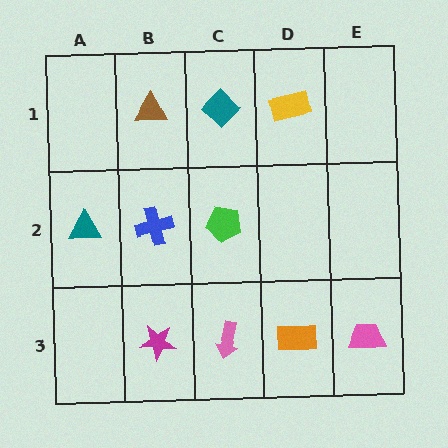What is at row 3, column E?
A pink trapezoid.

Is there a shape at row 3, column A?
No, that cell is empty.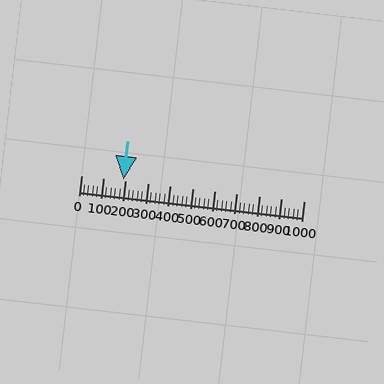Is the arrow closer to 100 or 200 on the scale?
The arrow is closer to 200.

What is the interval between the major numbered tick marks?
The major tick marks are spaced 100 units apart.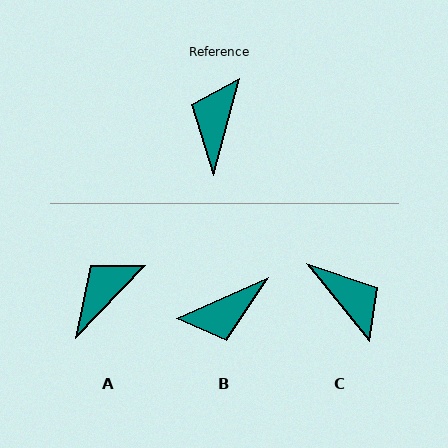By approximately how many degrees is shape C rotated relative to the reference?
Approximately 126 degrees clockwise.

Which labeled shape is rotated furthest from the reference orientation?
B, about 129 degrees away.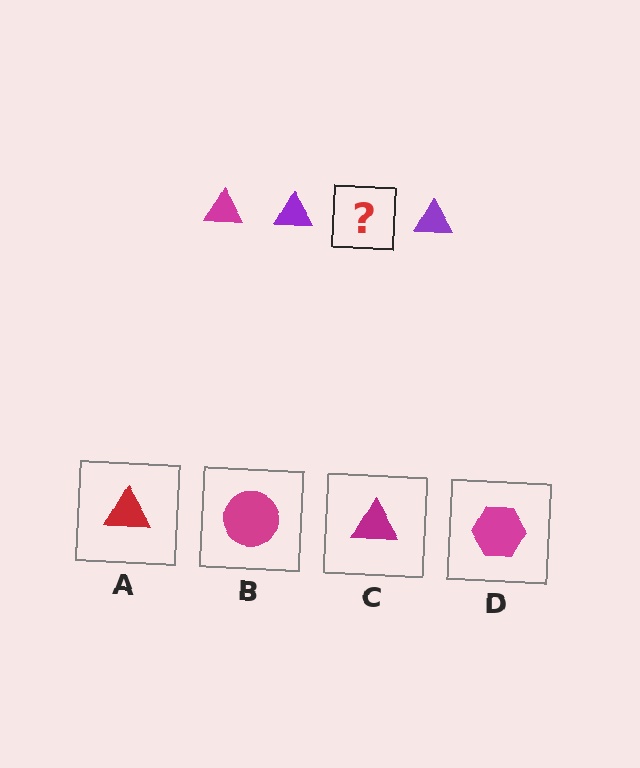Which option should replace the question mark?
Option C.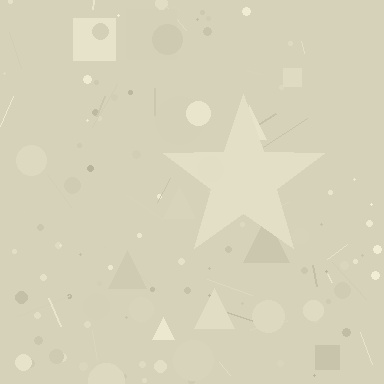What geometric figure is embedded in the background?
A star is embedded in the background.